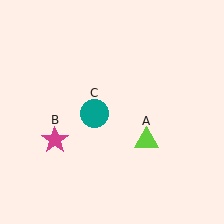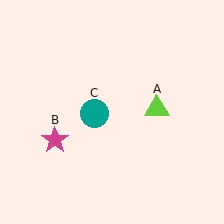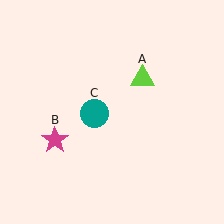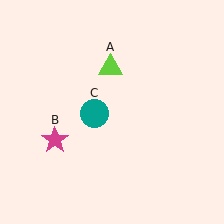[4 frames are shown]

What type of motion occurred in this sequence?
The lime triangle (object A) rotated counterclockwise around the center of the scene.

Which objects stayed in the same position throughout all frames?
Magenta star (object B) and teal circle (object C) remained stationary.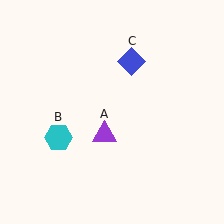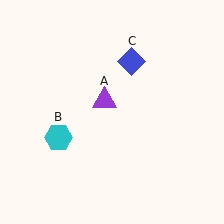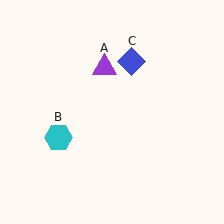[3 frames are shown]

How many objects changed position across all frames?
1 object changed position: purple triangle (object A).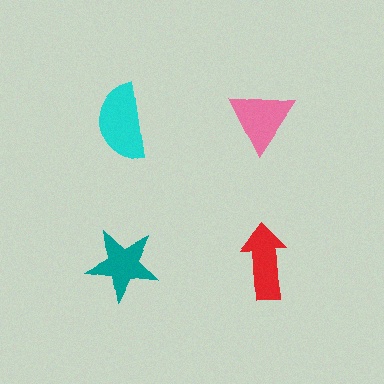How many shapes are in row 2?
2 shapes.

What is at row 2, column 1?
A teal star.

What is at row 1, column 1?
A cyan semicircle.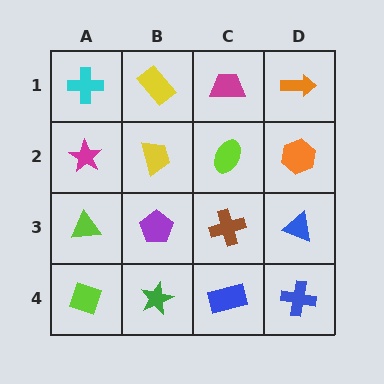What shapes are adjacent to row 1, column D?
An orange hexagon (row 2, column D), a magenta trapezoid (row 1, column C).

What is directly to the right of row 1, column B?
A magenta trapezoid.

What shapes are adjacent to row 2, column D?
An orange arrow (row 1, column D), a blue triangle (row 3, column D), a lime ellipse (row 2, column C).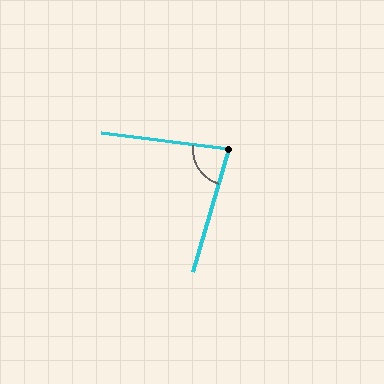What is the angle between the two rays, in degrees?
Approximately 81 degrees.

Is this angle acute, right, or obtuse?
It is acute.